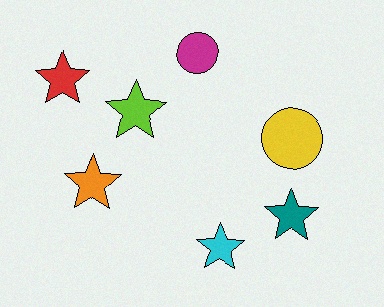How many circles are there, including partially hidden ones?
There are 2 circles.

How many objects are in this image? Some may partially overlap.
There are 7 objects.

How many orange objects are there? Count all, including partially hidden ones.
There is 1 orange object.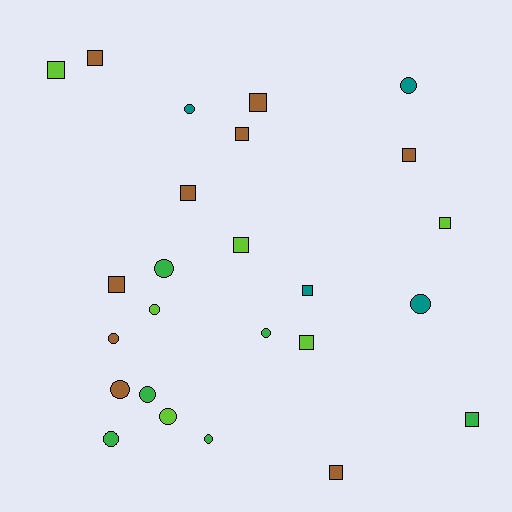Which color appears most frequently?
Brown, with 9 objects.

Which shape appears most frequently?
Square, with 13 objects.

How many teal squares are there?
There is 1 teal square.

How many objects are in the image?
There are 25 objects.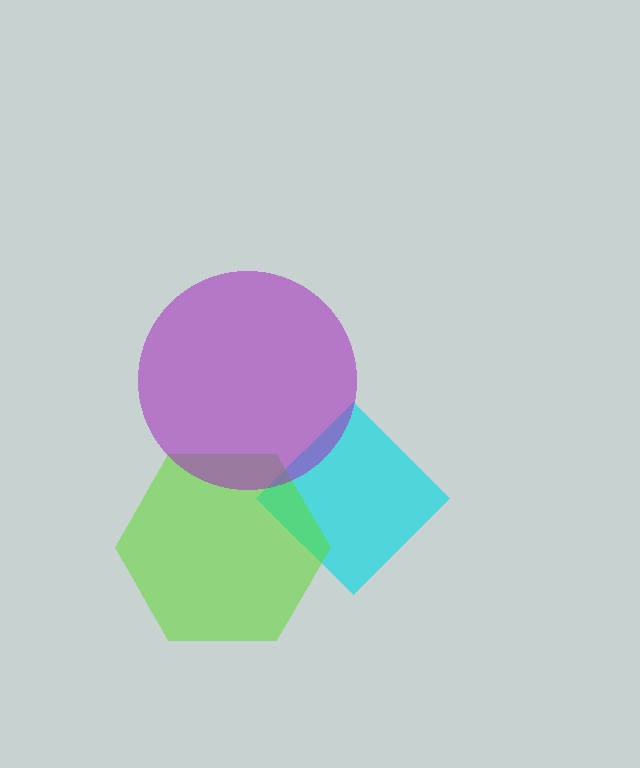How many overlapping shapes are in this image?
There are 3 overlapping shapes in the image.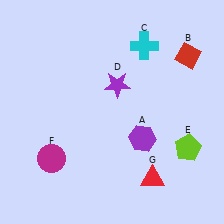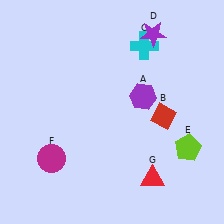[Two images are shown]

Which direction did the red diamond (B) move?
The red diamond (B) moved down.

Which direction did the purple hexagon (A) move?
The purple hexagon (A) moved up.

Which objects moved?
The objects that moved are: the purple hexagon (A), the red diamond (B), the purple star (D).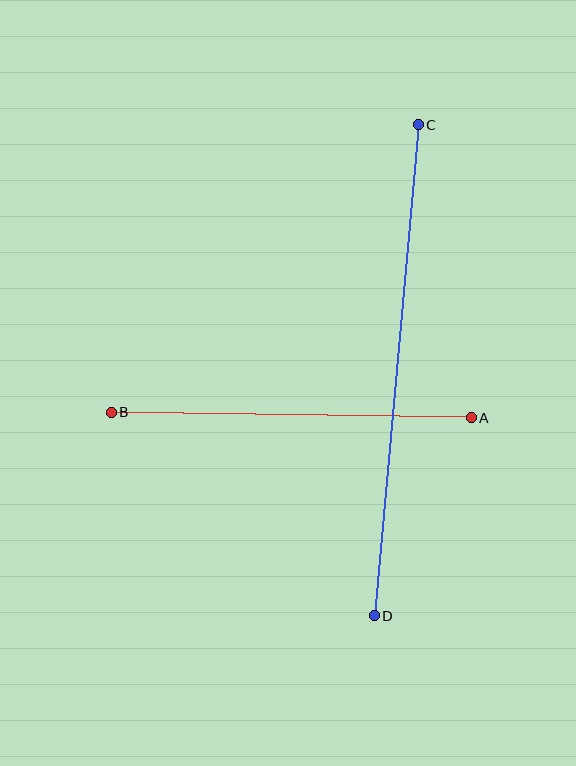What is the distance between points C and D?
The distance is approximately 493 pixels.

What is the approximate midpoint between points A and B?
The midpoint is at approximately (291, 415) pixels.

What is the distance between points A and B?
The distance is approximately 360 pixels.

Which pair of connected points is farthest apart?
Points C and D are farthest apart.